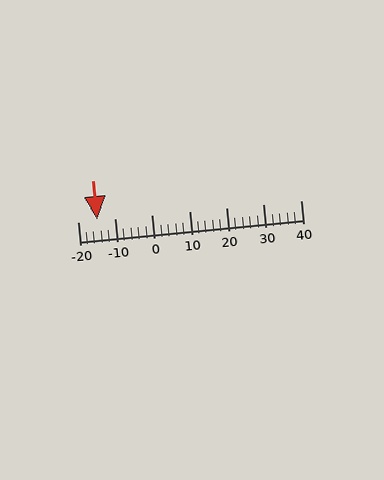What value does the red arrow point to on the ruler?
The red arrow points to approximately -15.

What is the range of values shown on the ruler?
The ruler shows values from -20 to 40.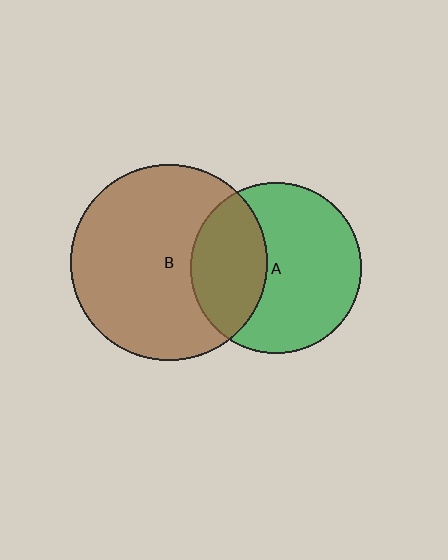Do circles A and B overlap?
Yes.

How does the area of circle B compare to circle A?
Approximately 1.3 times.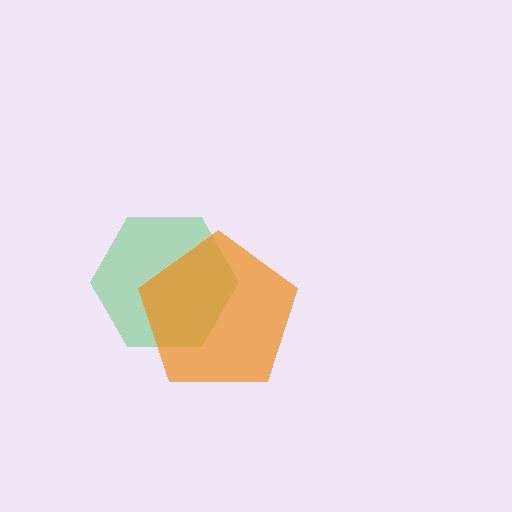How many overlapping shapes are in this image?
There are 2 overlapping shapes in the image.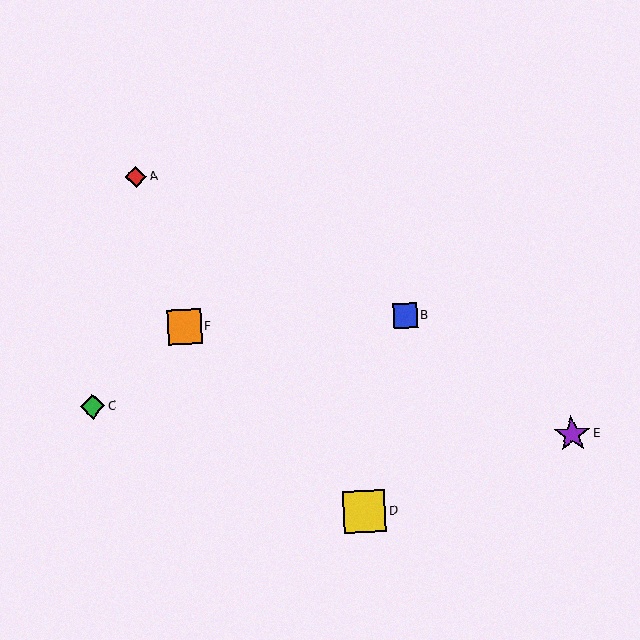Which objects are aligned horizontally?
Objects B, F are aligned horizontally.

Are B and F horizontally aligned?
Yes, both are at y≈316.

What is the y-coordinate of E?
Object E is at y≈434.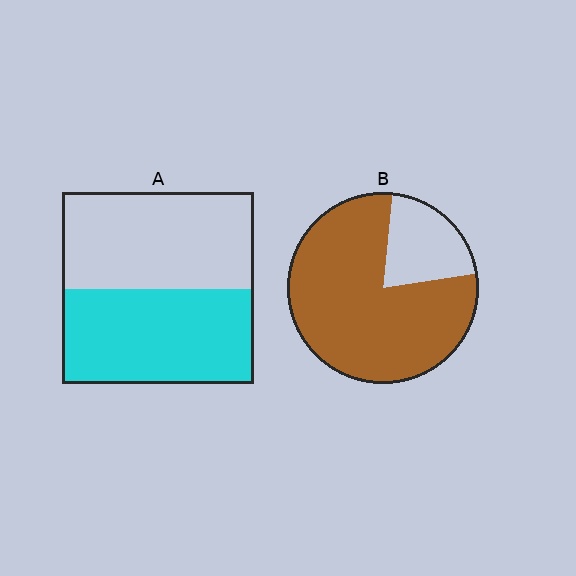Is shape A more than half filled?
Roughly half.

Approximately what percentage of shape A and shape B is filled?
A is approximately 50% and B is approximately 80%.